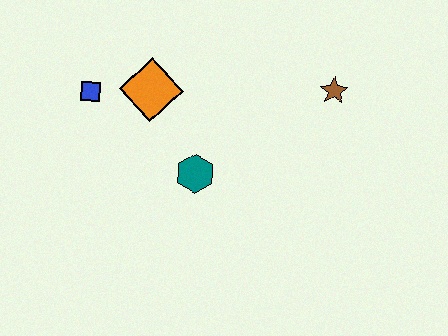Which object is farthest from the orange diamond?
The brown star is farthest from the orange diamond.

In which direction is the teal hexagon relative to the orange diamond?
The teal hexagon is below the orange diamond.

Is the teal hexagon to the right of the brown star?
No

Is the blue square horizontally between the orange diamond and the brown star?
No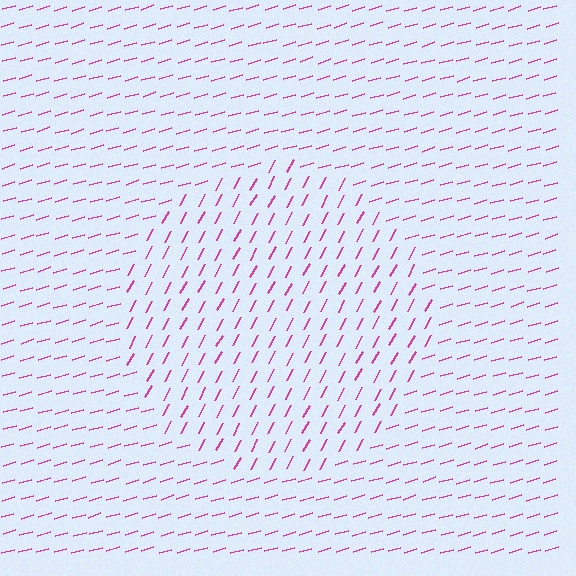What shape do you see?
I see a circle.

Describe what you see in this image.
The image is filled with small magenta line segments. A circle region in the image has lines oriented differently from the surrounding lines, creating a visible texture boundary.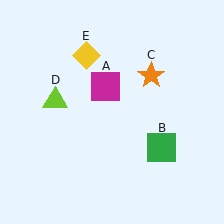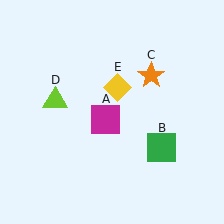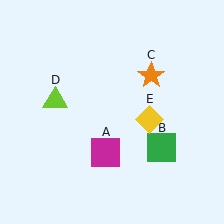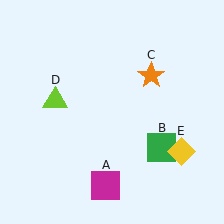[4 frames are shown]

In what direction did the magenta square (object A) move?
The magenta square (object A) moved down.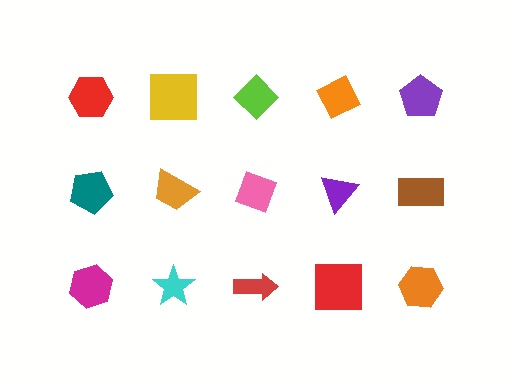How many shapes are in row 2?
5 shapes.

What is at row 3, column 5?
An orange hexagon.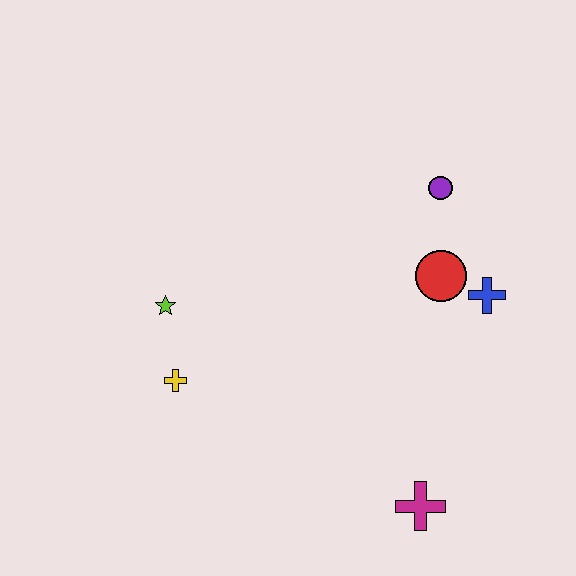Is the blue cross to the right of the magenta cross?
Yes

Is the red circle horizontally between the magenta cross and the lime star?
No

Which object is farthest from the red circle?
The yellow cross is farthest from the red circle.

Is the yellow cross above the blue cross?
No